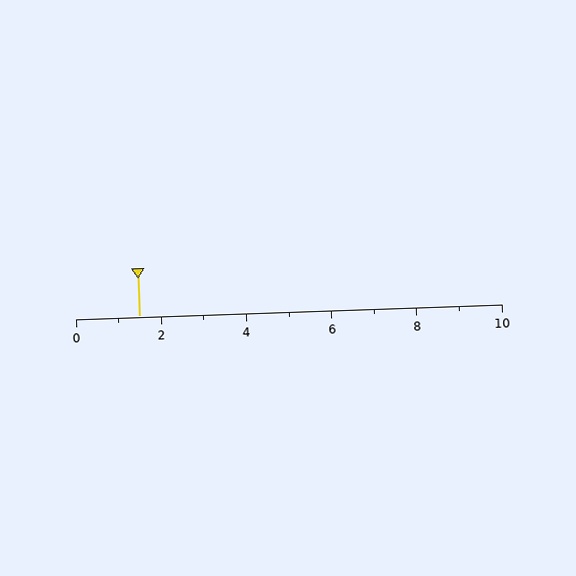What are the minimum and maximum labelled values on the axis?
The axis runs from 0 to 10.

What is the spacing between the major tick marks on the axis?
The major ticks are spaced 2 apart.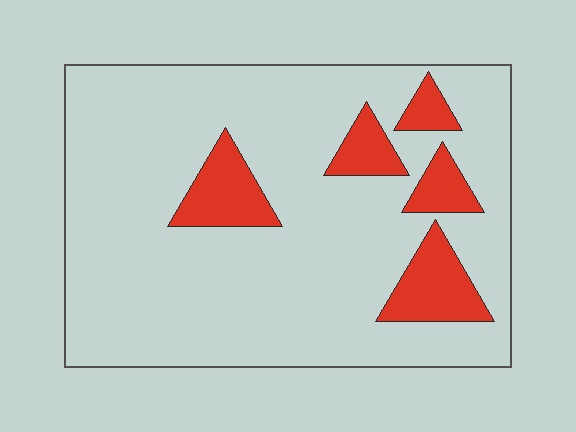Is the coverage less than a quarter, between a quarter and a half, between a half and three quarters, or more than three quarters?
Less than a quarter.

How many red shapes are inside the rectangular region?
5.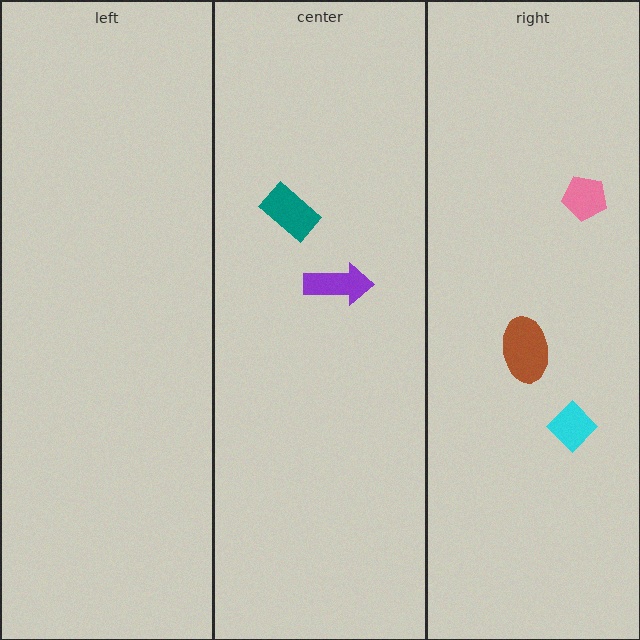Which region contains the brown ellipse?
The right region.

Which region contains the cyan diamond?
The right region.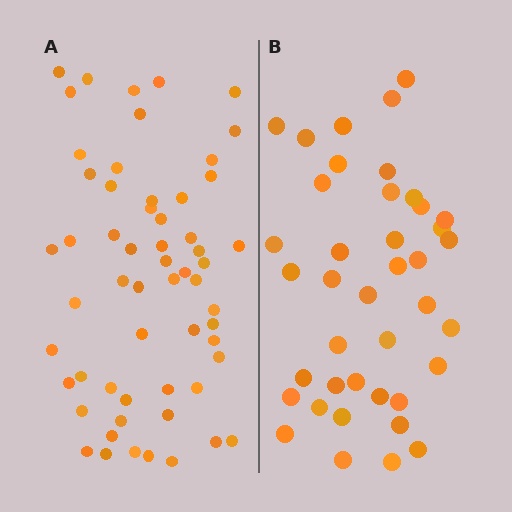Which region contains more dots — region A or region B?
Region A (the left region) has more dots.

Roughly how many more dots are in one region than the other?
Region A has approximately 20 more dots than region B.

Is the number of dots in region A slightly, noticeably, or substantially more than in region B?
Region A has substantially more. The ratio is roughly 1.4 to 1.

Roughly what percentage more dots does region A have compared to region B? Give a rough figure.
About 45% more.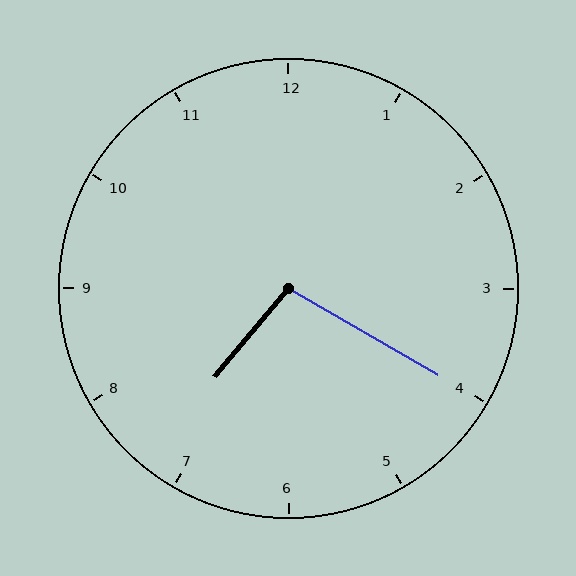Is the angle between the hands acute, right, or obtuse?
It is obtuse.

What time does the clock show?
7:20.